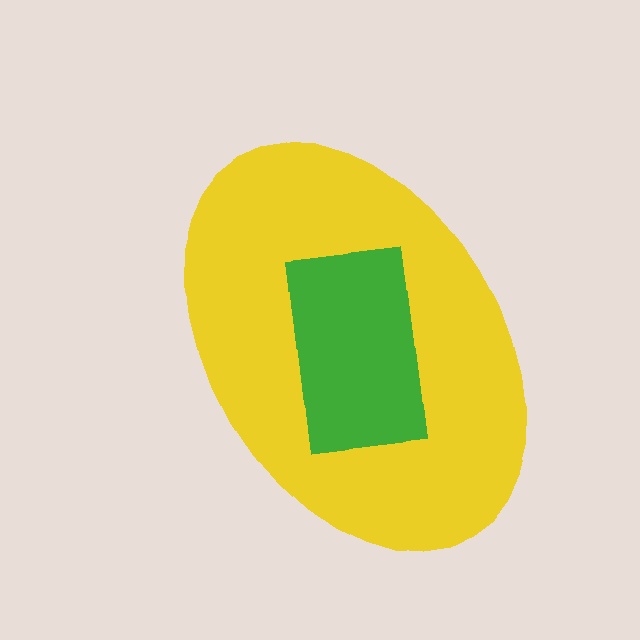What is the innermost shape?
The green rectangle.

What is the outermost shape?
The yellow ellipse.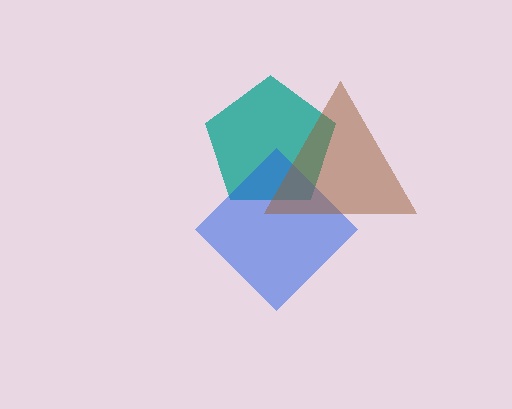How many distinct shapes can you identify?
There are 3 distinct shapes: a teal pentagon, a blue diamond, a brown triangle.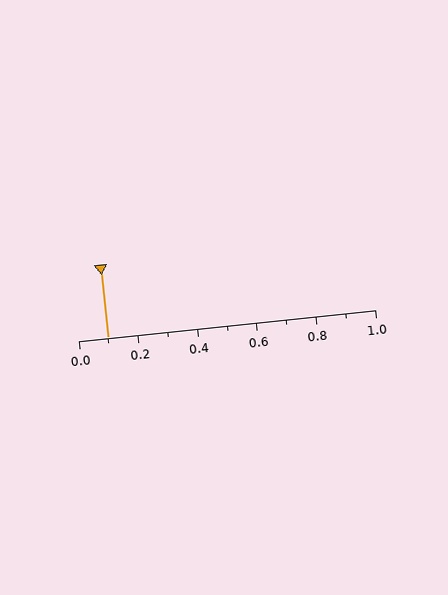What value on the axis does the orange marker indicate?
The marker indicates approximately 0.1.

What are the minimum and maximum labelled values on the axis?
The axis runs from 0.0 to 1.0.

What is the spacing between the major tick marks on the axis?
The major ticks are spaced 0.2 apart.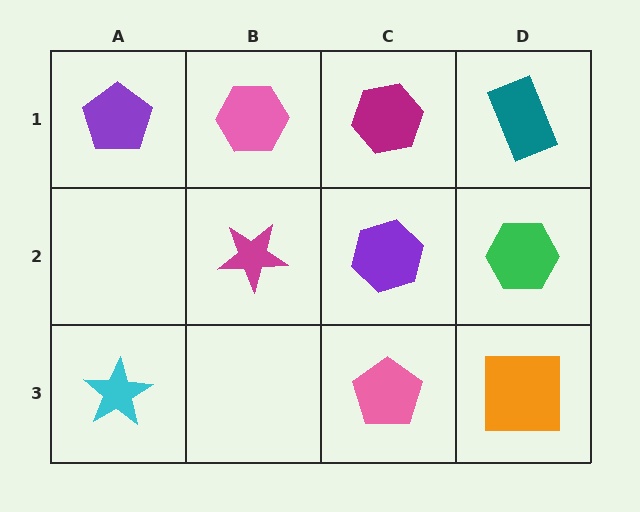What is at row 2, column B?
A magenta star.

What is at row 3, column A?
A cyan star.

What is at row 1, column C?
A magenta hexagon.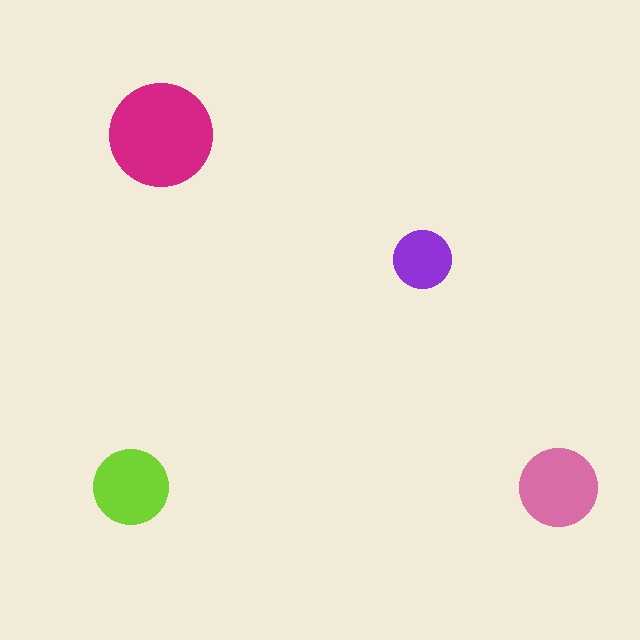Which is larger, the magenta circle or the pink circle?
The magenta one.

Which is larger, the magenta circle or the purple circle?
The magenta one.